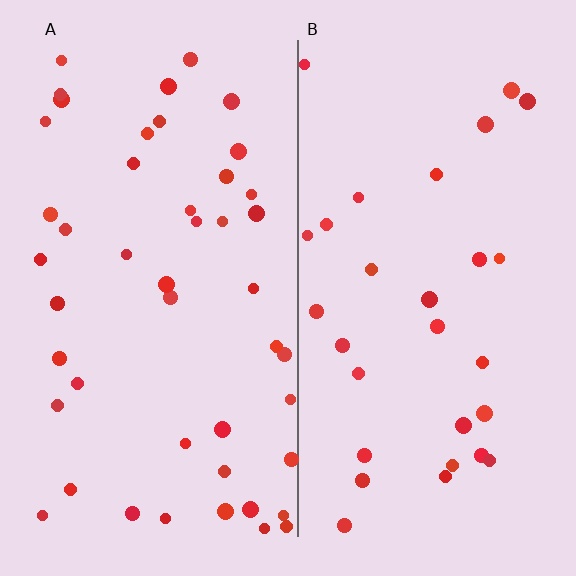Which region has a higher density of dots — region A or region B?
A (the left).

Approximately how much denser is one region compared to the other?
Approximately 1.6× — region A over region B.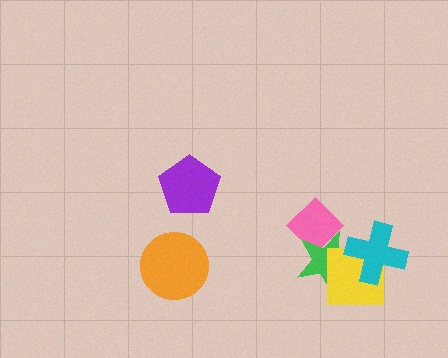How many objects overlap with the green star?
3 objects overlap with the green star.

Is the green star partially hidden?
Yes, it is partially covered by another shape.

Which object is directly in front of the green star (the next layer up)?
The yellow square is directly in front of the green star.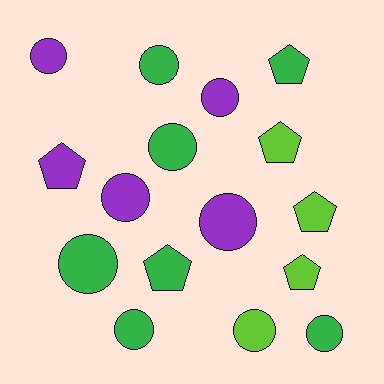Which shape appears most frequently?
Circle, with 10 objects.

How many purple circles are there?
There are 4 purple circles.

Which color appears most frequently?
Green, with 7 objects.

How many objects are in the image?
There are 16 objects.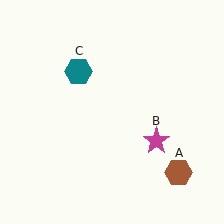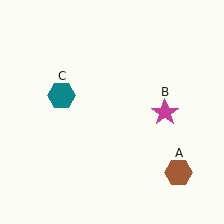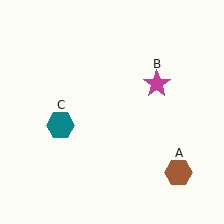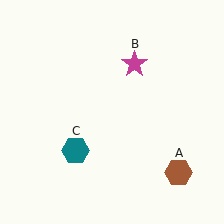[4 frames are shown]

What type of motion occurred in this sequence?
The magenta star (object B), teal hexagon (object C) rotated counterclockwise around the center of the scene.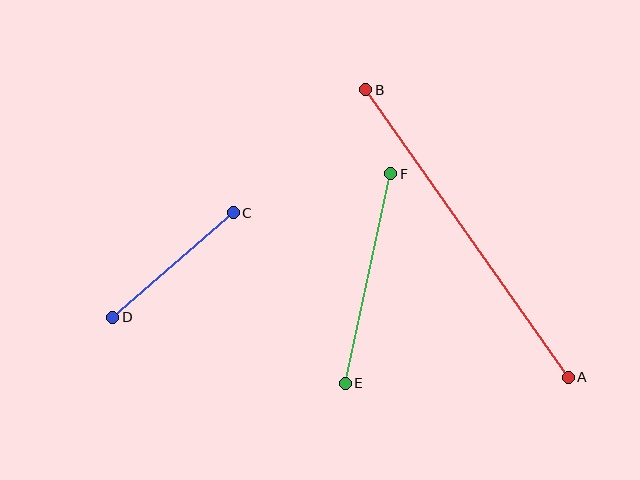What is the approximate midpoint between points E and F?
The midpoint is at approximately (368, 279) pixels.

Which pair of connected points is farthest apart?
Points A and B are farthest apart.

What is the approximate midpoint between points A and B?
The midpoint is at approximately (467, 234) pixels.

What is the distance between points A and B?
The distance is approximately 351 pixels.